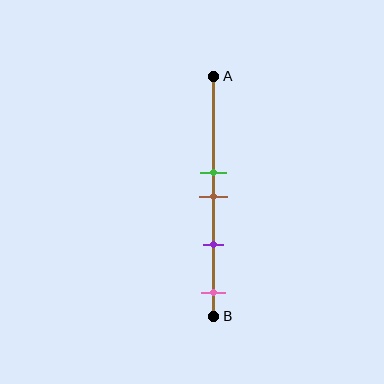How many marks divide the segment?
There are 4 marks dividing the segment.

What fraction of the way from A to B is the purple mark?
The purple mark is approximately 70% (0.7) of the way from A to B.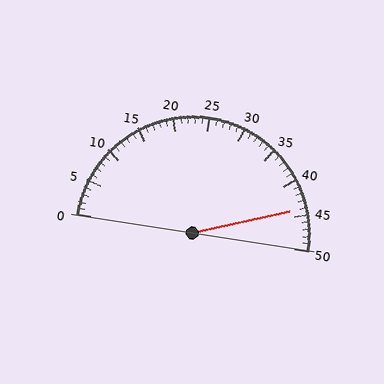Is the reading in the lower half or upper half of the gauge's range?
The reading is in the upper half of the range (0 to 50).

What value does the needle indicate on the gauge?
The needle indicates approximately 44.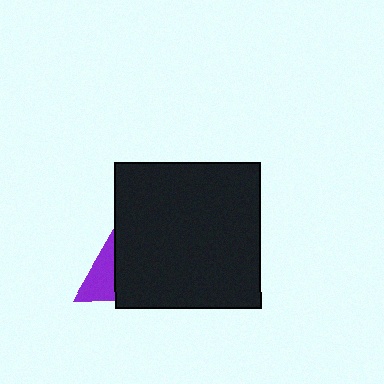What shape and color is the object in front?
The object in front is a black square.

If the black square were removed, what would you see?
You would see the complete purple triangle.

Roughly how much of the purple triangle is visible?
A small part of it is visible (roughly 35%).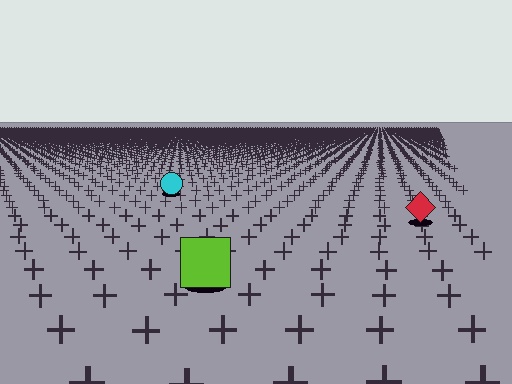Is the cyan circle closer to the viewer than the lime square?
No. The lime square is closer — you can tell from the texture gradient: the ground texture is coarser near it.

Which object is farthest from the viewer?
The cyan circle is farthest from the viewer. It appears smaller and the ground texture around it is denser.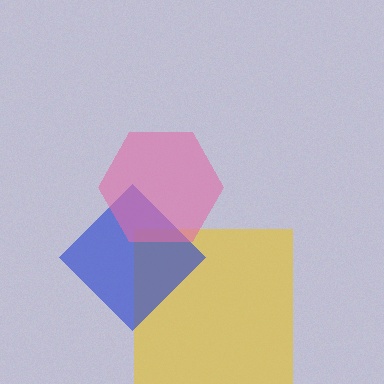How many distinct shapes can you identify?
There are 3 distinct shapes: a yellow square, a blue diamond, a pink hexagon.